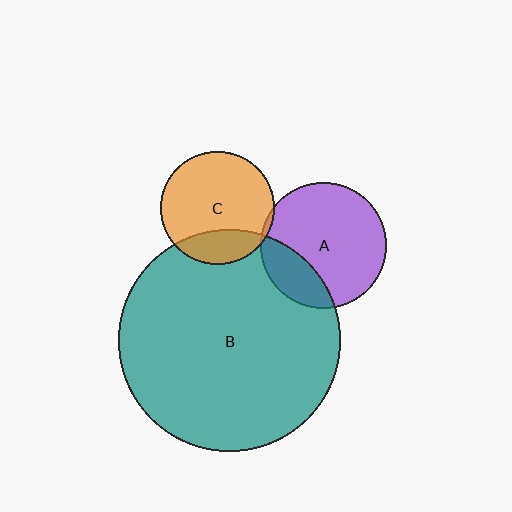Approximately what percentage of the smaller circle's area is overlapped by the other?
Approximately 20%.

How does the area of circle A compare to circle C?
Approximately 1.2 times.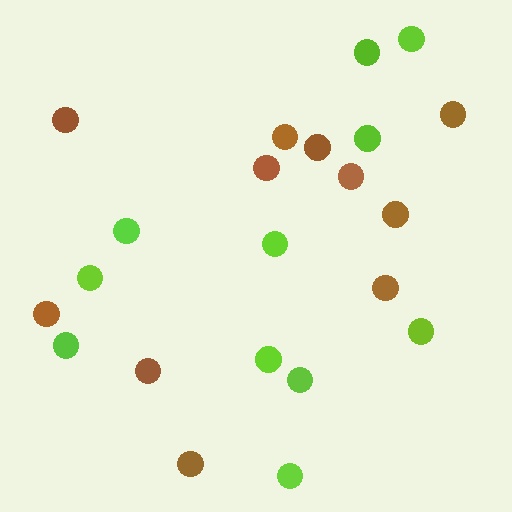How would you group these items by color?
There are 2 groups: one group of brown circles (11) and one group of lime circles (11).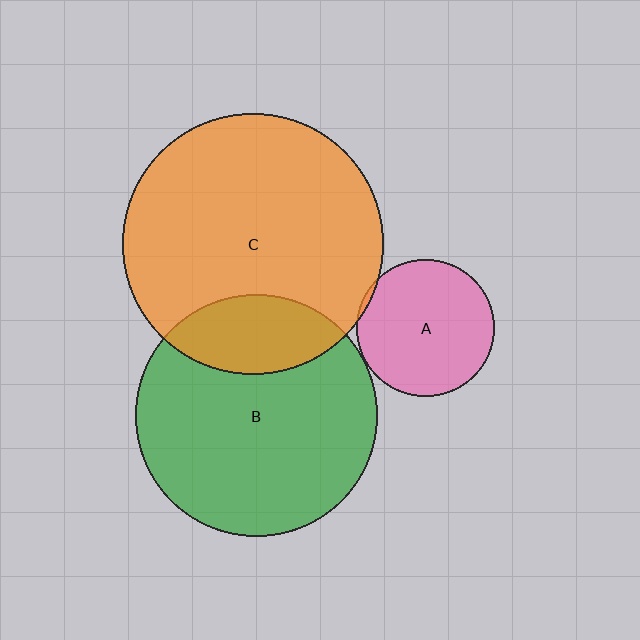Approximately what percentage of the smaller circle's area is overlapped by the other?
Approximately 20%.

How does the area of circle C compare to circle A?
Approximately 3.6 times.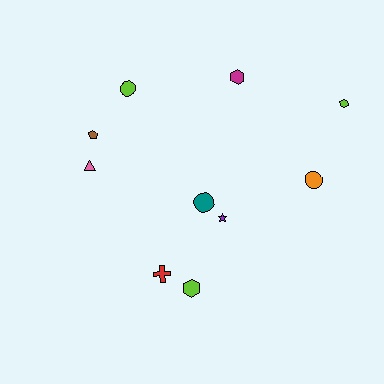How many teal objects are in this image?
There is 1 teal object.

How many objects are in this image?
There are 10 objects.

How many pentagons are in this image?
There is 1 pentagon.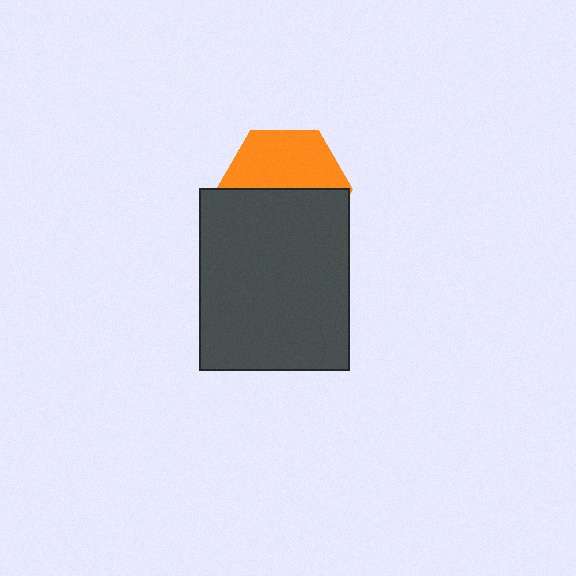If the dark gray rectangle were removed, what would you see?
You would see the complete orange hexagon.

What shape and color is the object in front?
The object in front is a dark gray rectangle.